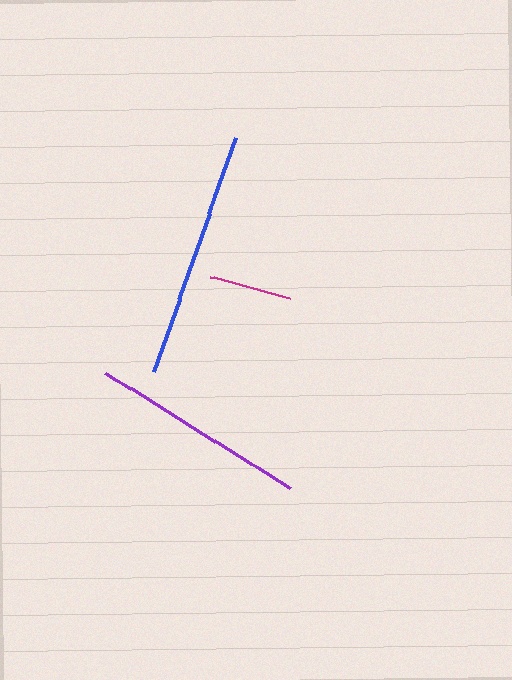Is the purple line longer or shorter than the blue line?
The blue line is longer than the purple line.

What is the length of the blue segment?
The blue segment is approximately 248 pixels long.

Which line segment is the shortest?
The magenta line is the shortest at approximately 82 pixels.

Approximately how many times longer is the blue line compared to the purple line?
The blue line is approximately 1.1 times the length of the purple line.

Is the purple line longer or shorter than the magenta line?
The purple line is longer than the magenta line.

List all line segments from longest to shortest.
From longest to shortest: blue, purple, magenta.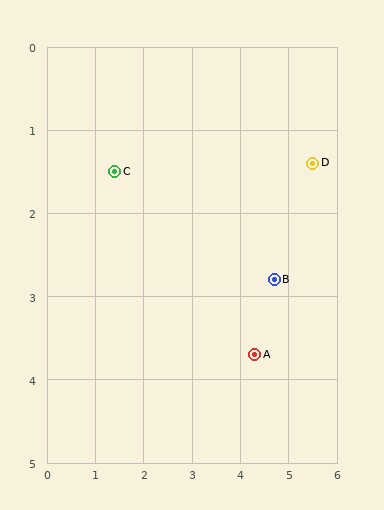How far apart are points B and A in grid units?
Points B and A are about 1.0 grid units apart.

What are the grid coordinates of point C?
Point C is at approximately (1.4, 1.5).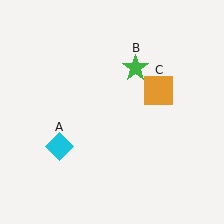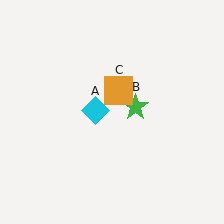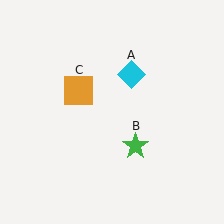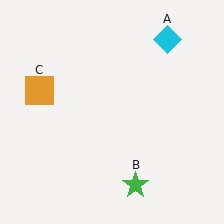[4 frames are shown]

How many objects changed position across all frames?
3 objects changed position: cyan diamond (object A), green star (object B), orange square (object C).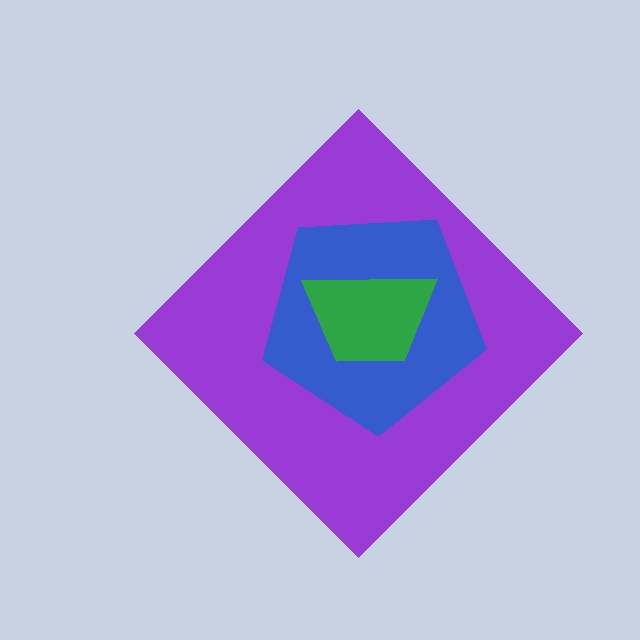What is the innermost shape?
The green trapezoid.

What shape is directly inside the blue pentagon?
The green trapezoid.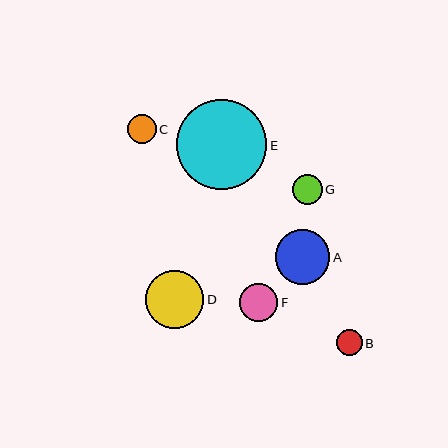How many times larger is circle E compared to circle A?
Circle E is approximately 1.6 times the size of circle A.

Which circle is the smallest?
Circle B is the smallest with a size of approximately 26 pixels.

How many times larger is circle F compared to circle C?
Circle F is approximately 1.3 times the size of circle C.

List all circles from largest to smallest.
From largest to smallest: E, D, A, F, G, C, B.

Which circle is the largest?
Circle E is the largest with a size of approximately 90 pixels.